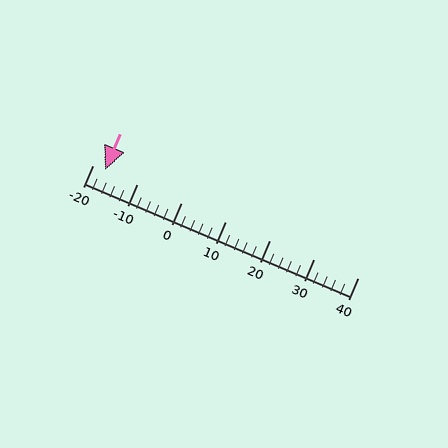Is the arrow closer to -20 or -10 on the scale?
The arrow is closer to -20.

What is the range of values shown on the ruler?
The ruler shows values from -20 to 40.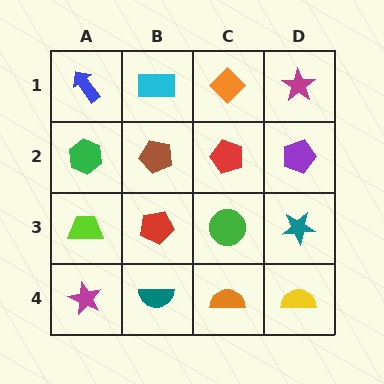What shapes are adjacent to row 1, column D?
A purple pentagon (row 2, column D), an orange diamond (row 1, column C).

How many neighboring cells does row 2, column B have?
4.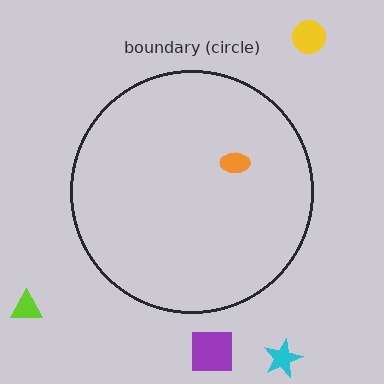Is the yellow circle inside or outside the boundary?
Outside.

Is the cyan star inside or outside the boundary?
Outside.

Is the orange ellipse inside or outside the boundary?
Inside.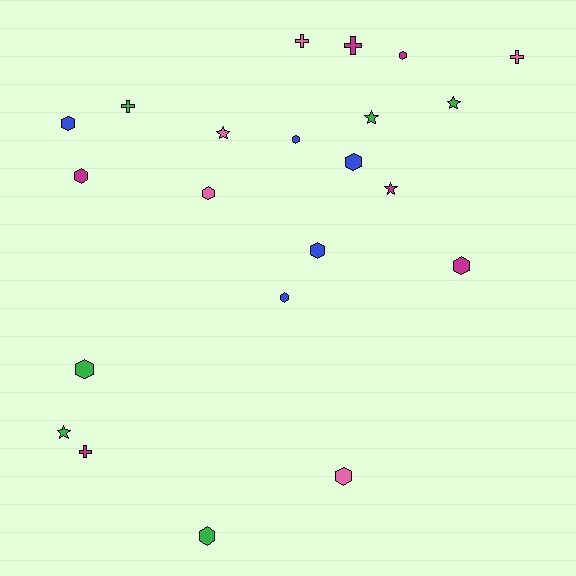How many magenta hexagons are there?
There are 3 magenta hexagons.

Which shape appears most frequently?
Hexagon, with 12 objects.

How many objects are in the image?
There are 22 objects.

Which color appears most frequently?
Magenta, with 6 objects.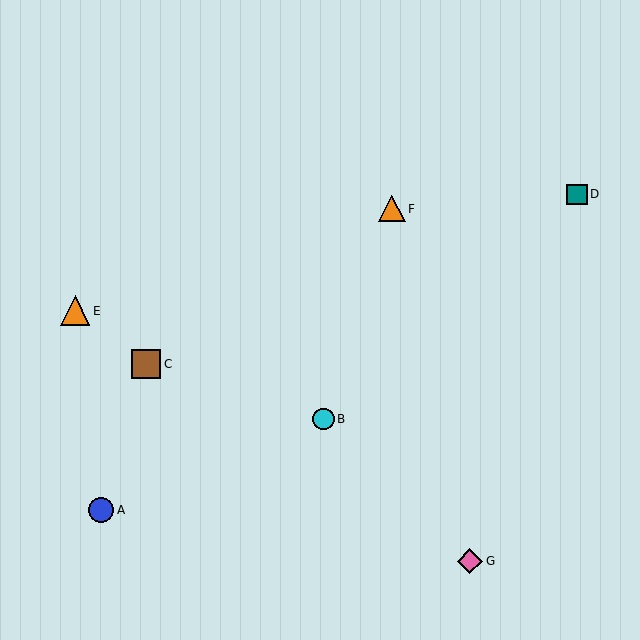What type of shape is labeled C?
Shape C is a brown square.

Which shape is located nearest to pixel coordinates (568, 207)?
The teal square (labeled D) at (577, 195) is nearest to that location.